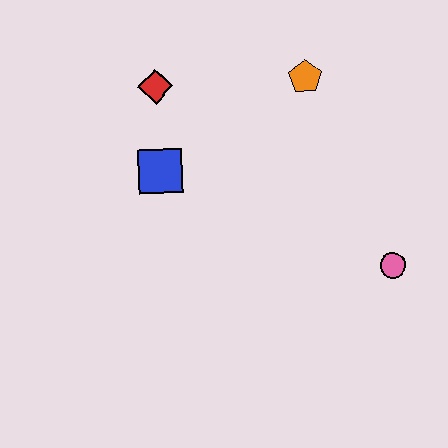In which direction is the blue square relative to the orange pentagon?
The blue square is to the left of the orange pentagon.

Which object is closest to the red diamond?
The blue square is closest to the red diamond.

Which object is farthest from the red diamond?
The pink circle is farthest from the red diamond.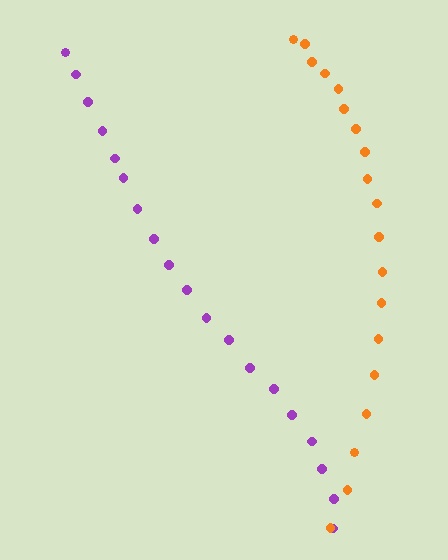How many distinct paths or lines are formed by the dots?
There are 2 distinct paths.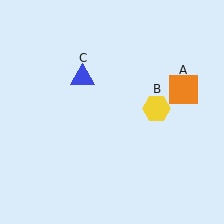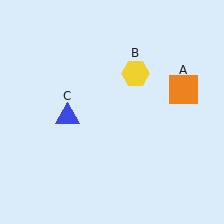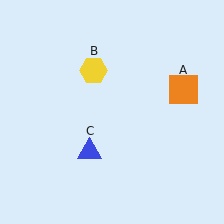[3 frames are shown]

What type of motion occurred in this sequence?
The yellow hexagon (object B), blue triangle (object C) rotated counterclockwise around the center of the scene.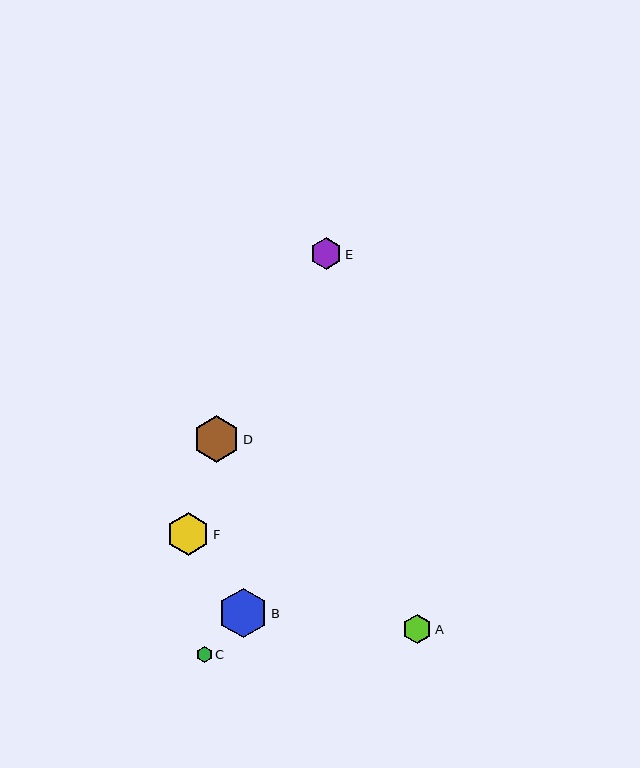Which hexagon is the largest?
Hexagon B is the largest with a size of approximately 50 pixels.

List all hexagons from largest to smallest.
From largest to smallest: B, D, F, E, A, C.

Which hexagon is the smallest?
Hexagon C is the smallest with a size of approximately 16 pixels.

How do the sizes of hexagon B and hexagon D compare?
Hexagon B and hexagon D are approximately the same size.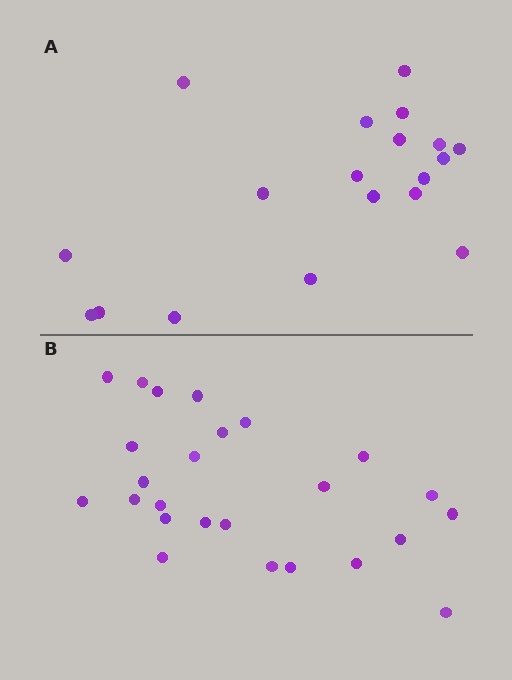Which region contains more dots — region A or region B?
Region B (the bottom region) has more dots.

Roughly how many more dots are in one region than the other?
Region B has about 6 more dots than region A.